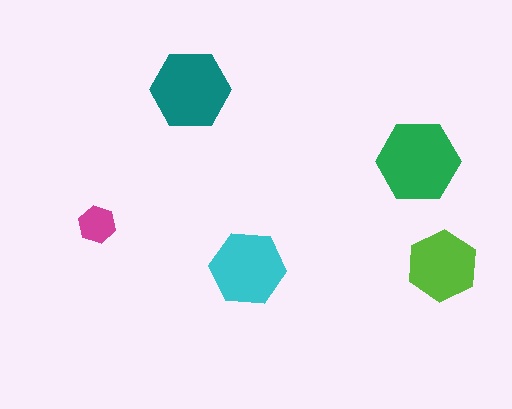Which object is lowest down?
The cyan hexagon is bottommost.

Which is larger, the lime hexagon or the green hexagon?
The green one.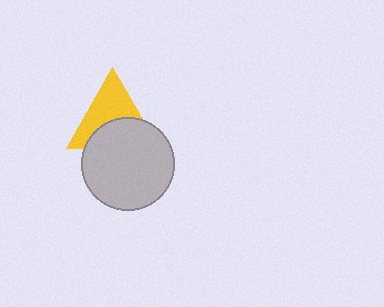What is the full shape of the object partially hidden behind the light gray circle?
The partially hidden object is a yellow triangle.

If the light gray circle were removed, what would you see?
You would see the complete yellow triangle.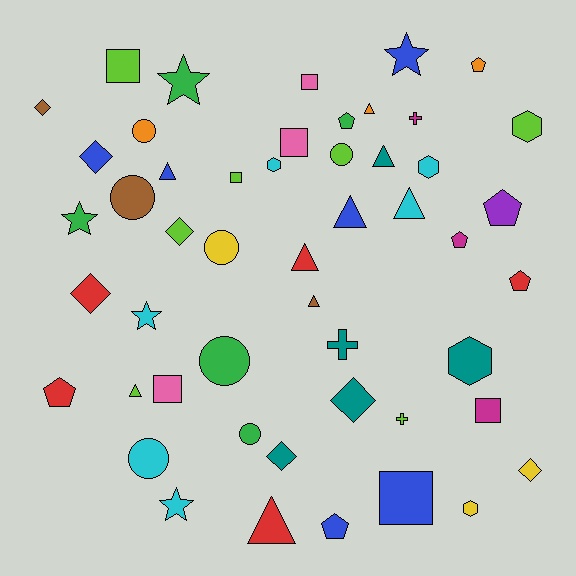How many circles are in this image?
There are 7 circles.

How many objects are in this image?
There are 50 objects.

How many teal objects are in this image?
There are 5 teal objects.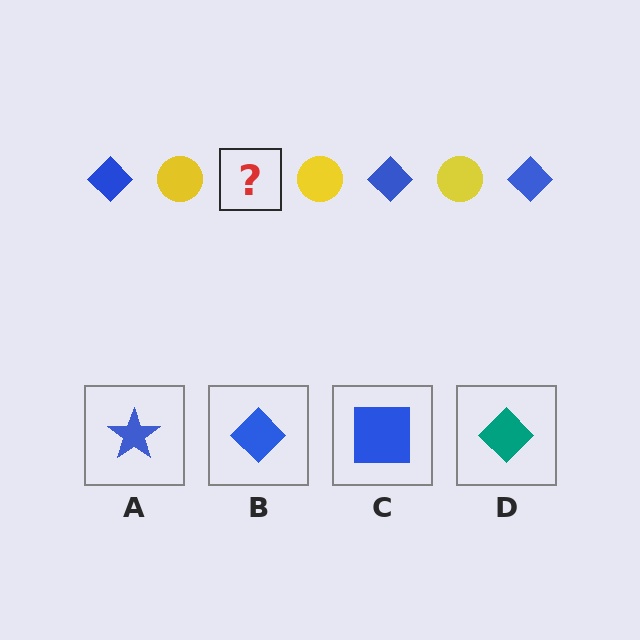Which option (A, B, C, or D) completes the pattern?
B.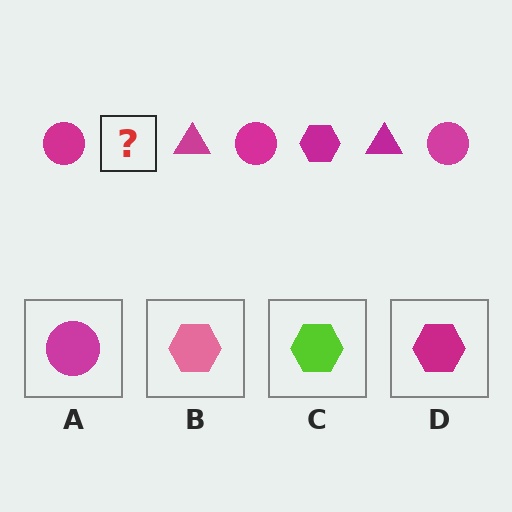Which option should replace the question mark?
Option D.